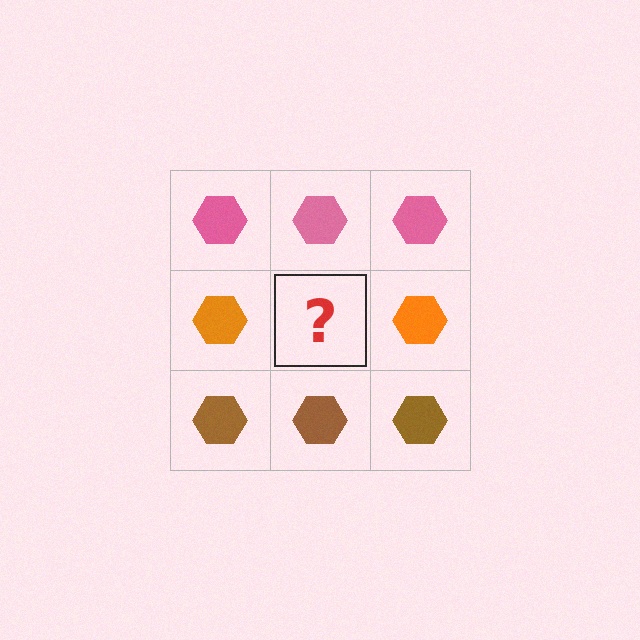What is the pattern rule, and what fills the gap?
The rule is that each row has a consistent color. The gap should be filled with an orange hexagon.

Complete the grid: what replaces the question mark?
The question mark should be replaced with an orange hexagon.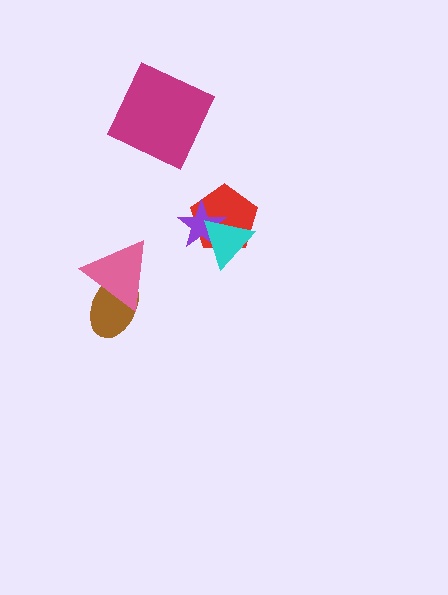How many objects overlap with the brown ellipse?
1 object overlaps with the brown ellipse.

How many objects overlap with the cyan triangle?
2 objects overlap with the cyan triangle.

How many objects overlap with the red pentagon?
2 objects overlap with the red pentagon.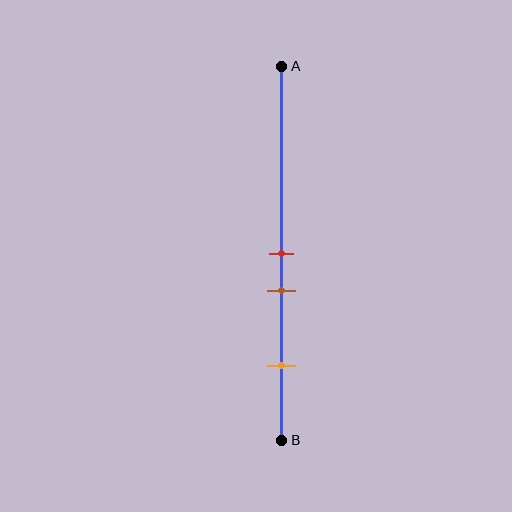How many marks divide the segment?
There are 3 marks dividing the segment.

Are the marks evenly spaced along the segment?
No, the marks are not evenly spaced.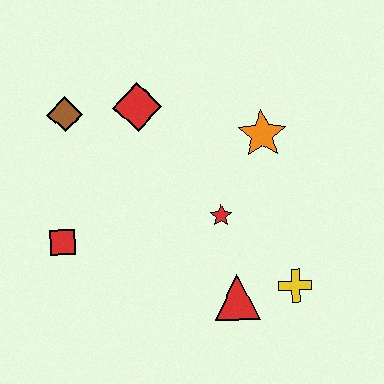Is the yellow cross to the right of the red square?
Yes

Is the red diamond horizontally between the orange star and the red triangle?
No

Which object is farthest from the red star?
The brown diamond is farthest from the red star.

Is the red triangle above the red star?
No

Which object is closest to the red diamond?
The brown diamond is closest to the red diamond.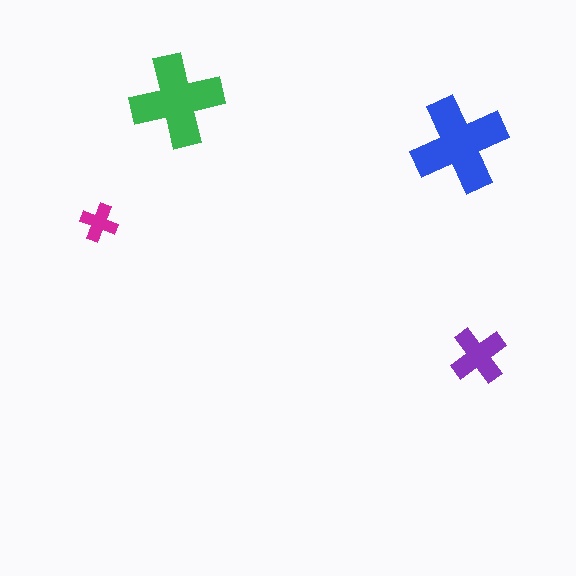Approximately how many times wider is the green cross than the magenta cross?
About 2.5 times wider.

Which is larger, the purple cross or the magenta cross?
The purple one.